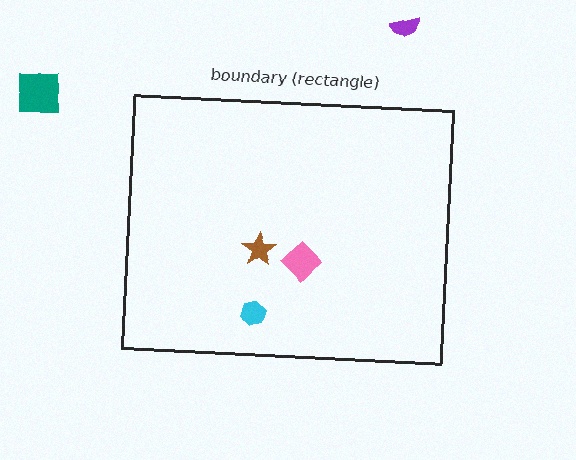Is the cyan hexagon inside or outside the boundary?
Inside.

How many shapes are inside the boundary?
3 inside, 2 outside.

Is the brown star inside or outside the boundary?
Inside.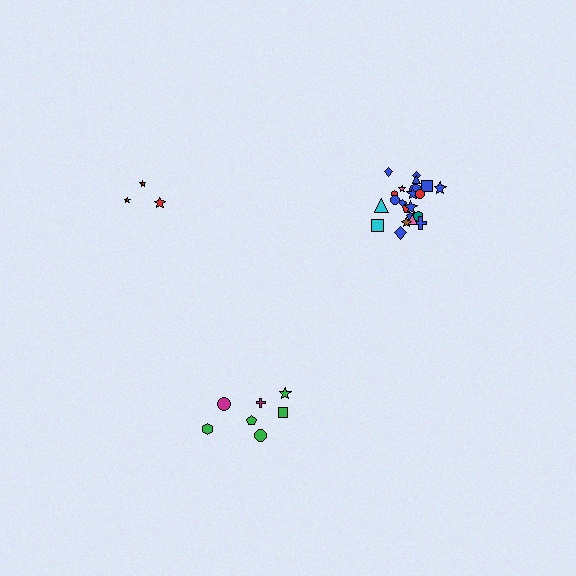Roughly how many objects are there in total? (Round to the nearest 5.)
Roughly 30 objects in total.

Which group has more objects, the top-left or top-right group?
The top-right group.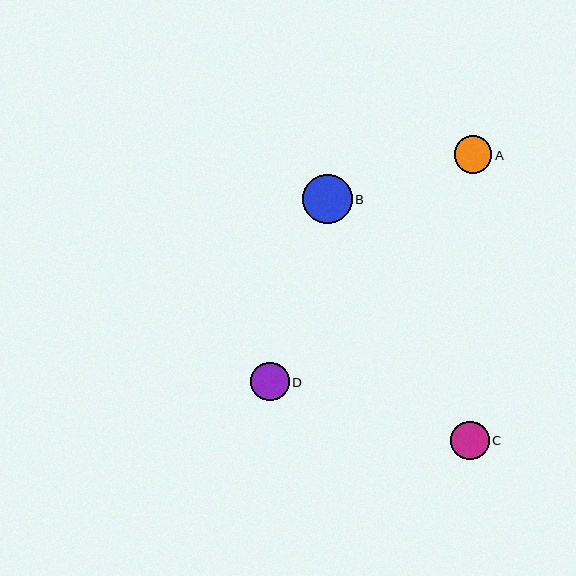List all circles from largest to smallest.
From largest to smallest: B, C, D, A.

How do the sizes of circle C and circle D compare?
Circle C and circle D are approximately the same size.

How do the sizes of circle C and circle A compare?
Circle C and circle A are approximately the same size.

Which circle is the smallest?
Circle A is the smallest with a size of approximately 37 pixels.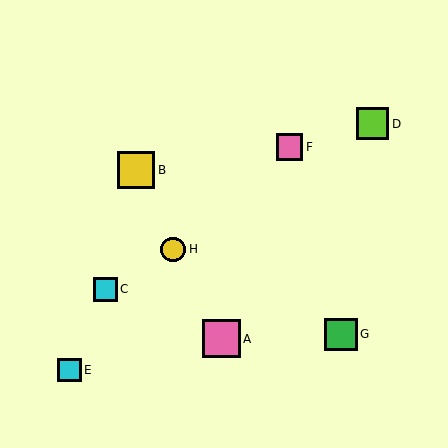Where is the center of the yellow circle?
The center of the yellow circle is at (173, 249).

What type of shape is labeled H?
Shape H is a yellow circle.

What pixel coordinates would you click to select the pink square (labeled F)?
Click at (290, 147) to select the pink square F.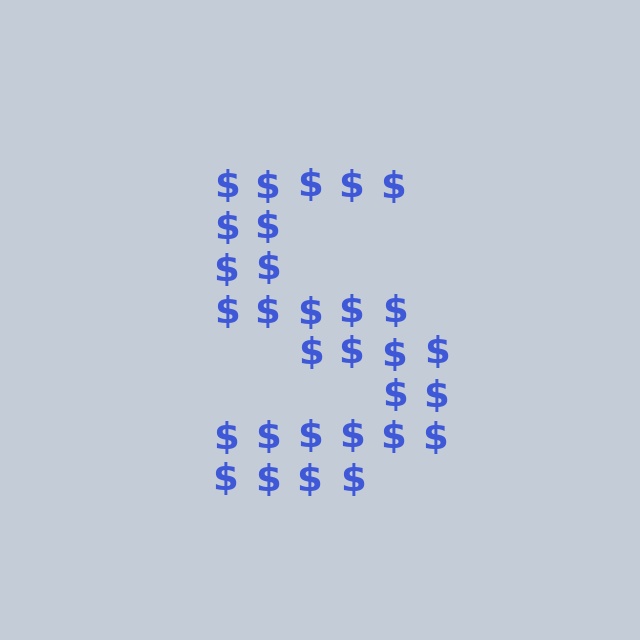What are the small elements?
The small elements are dollar signs.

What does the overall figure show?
The overall figure shows the letter S.